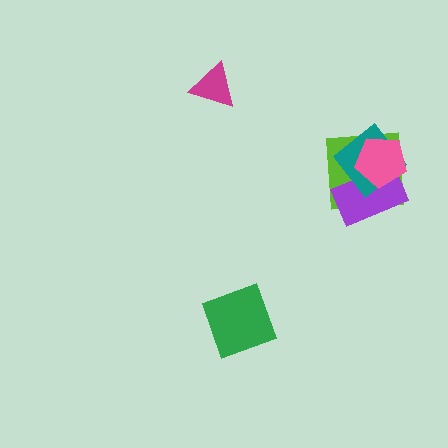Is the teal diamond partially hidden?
Yes, it is partially covered by another shape.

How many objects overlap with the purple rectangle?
3 objects overlap with the purple rectangle.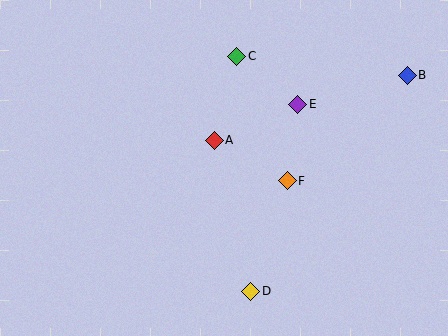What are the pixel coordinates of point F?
Point F is at (287, 181).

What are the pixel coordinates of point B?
Point B is at (407, 75).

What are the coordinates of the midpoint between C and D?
The midpoint between C and D is at (244, 174).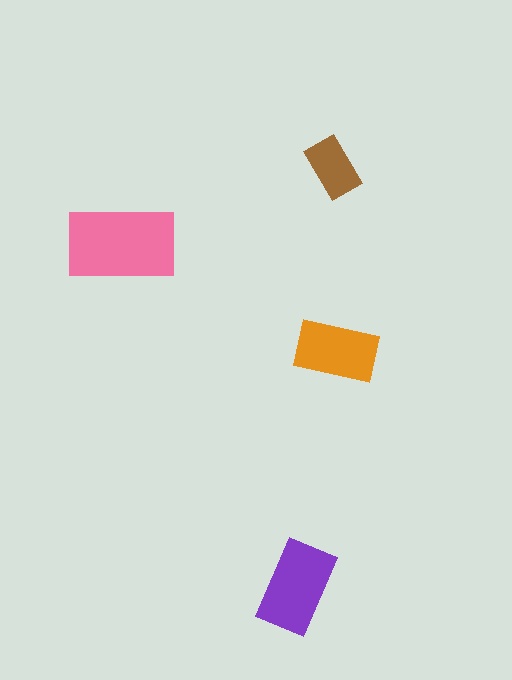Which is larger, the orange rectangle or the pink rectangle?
The pink one.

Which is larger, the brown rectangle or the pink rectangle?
The pink one.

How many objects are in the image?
There are 4 objects in the image.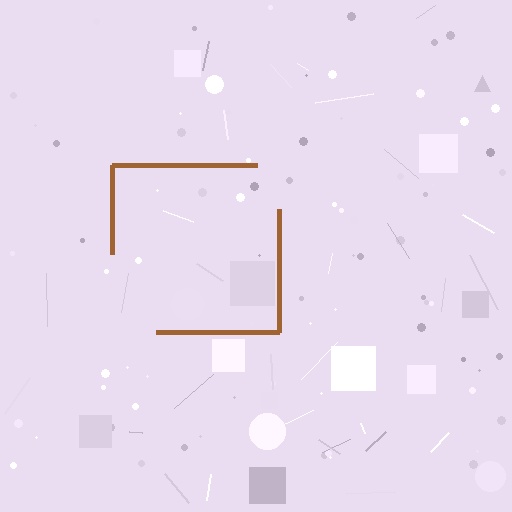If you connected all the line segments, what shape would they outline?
They would outline a square.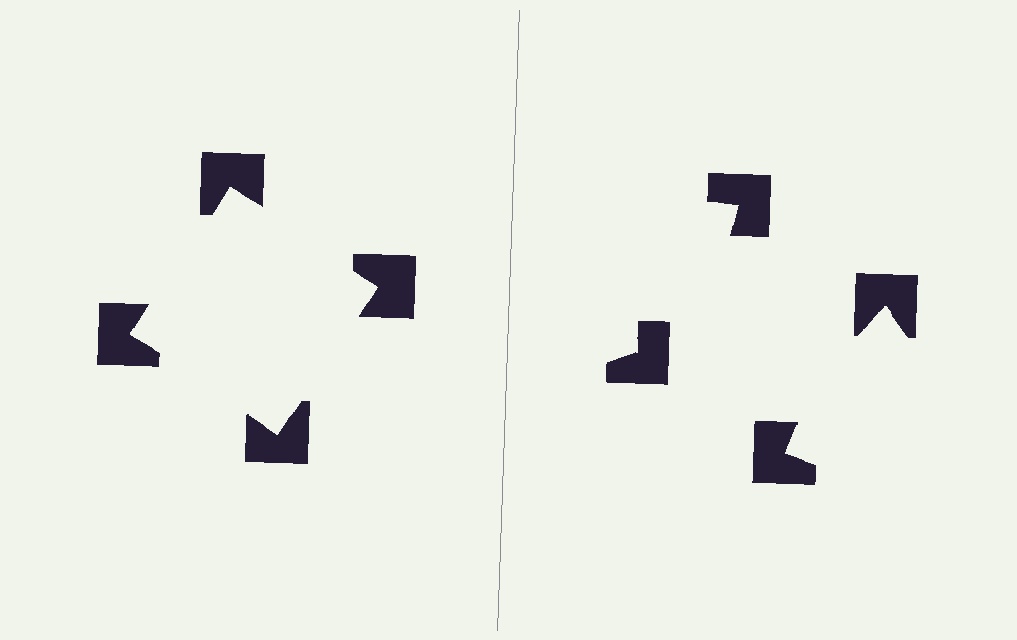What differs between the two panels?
The notched squares are positioned identically on both sides; only the wedge orientations differ. On the left they align to a square; on the right they are misaligned.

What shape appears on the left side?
An illusory square.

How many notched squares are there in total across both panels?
8 — 4 on each side.